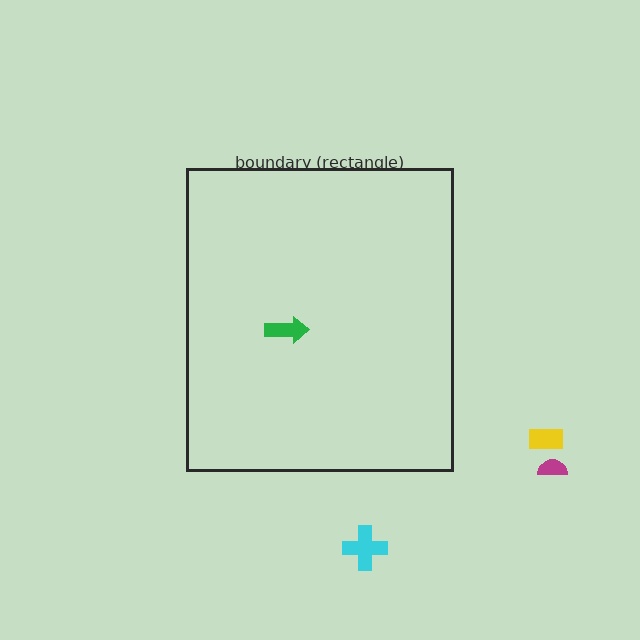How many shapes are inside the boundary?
1 inside, 3 outside.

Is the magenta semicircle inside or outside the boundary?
Outside.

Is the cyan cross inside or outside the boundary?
Outside.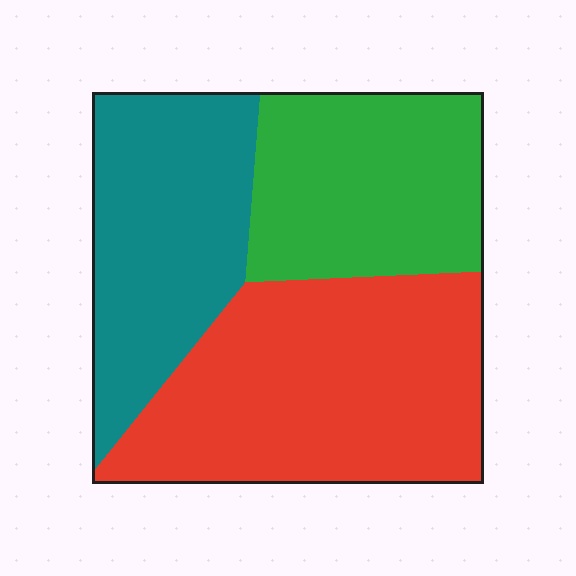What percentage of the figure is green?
Green covers roughly 30% of the figure.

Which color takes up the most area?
Red, at roughly 45%.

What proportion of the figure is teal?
Teal takes up between a quarter and a half of the figure.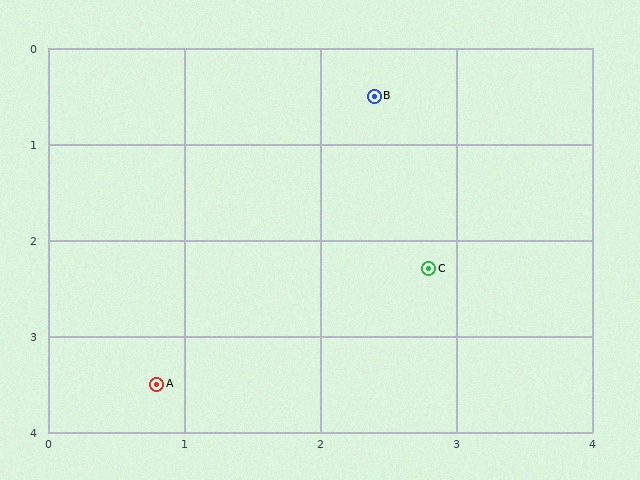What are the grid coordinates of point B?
Point B is at approximately (2.4, 0.5).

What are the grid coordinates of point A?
Point A is at approximately (0.8, 3.5).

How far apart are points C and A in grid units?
Points C and A are about 2.3 grid units apart.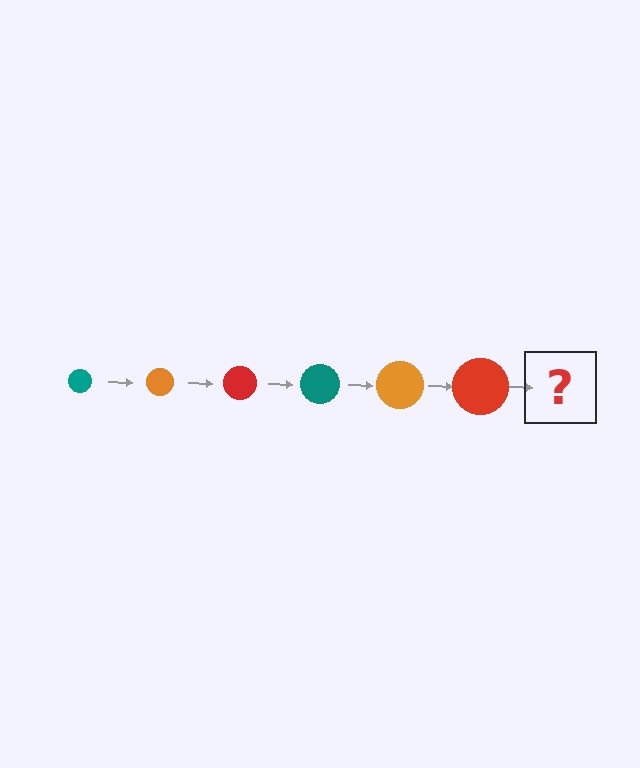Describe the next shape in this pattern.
It should be a teal circle, larger than the previous one.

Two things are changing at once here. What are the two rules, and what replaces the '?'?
The two rules are that the circle grows larger each step and the color cycles through teal, orange, and red. The '?' should be a teal circle, larger than the previous one.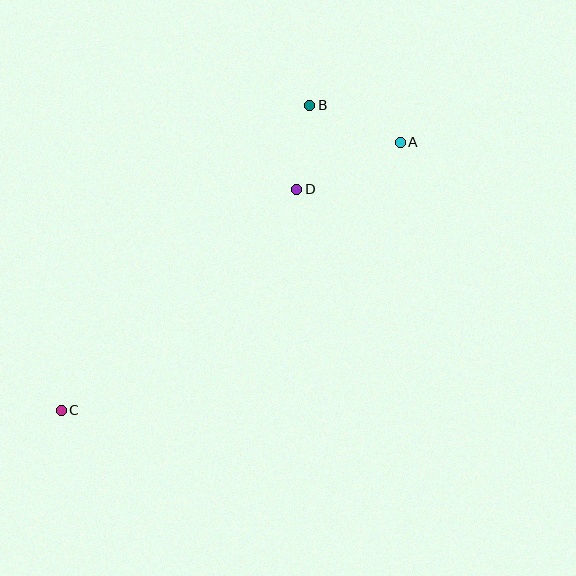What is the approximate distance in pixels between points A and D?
The distance between A and D is approximately 114 pixels.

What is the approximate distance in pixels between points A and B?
The distance between A and B is approximately 98 pixels.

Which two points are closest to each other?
Points B and D are closest to each other.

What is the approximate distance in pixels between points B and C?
The distance between B and C is approximately 393 pixels.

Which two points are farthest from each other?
Points A and C are farthest from each other.